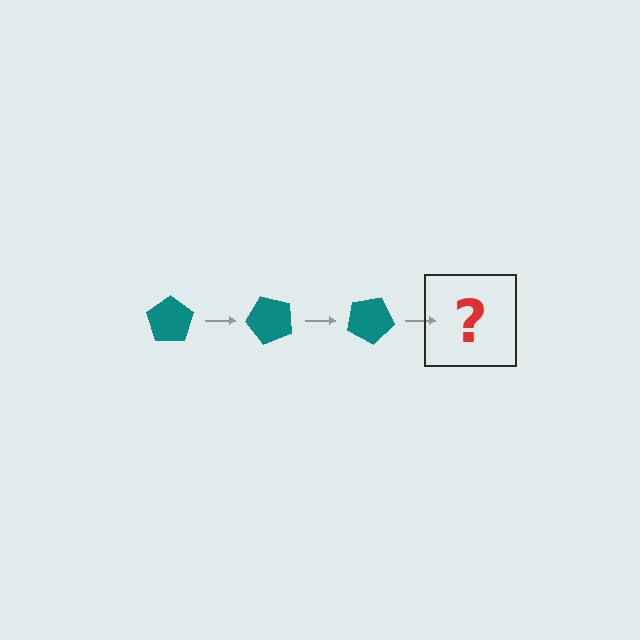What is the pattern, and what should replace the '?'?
The pattern is that the pentagon rotates 50 degrees each step. The '?' should be a teal pentagon rotated 150 degrees.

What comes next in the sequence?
The next element should be a teal pentagon rotated 150 degrees.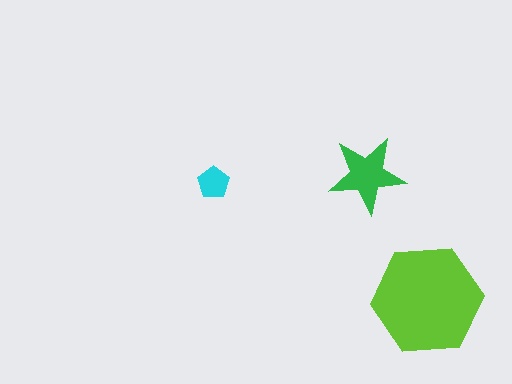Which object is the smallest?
The cyan pentagon.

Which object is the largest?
The lime hexagon.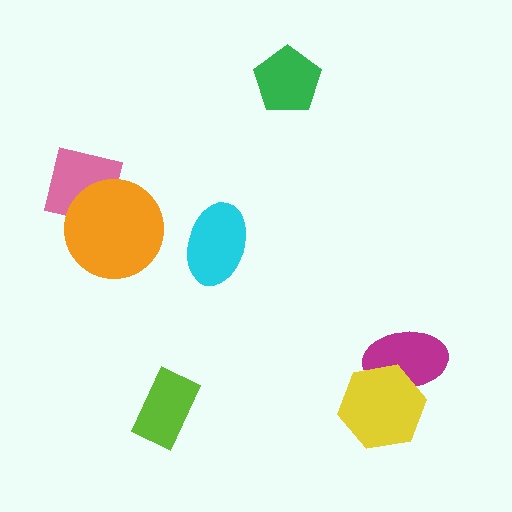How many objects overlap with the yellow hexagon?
1 object overlaps with the yellow hexagon.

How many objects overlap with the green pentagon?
0 objects overlap with the green pentagon.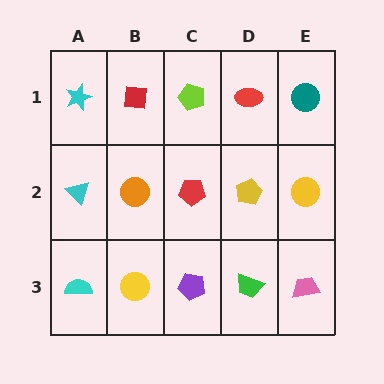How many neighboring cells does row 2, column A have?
3.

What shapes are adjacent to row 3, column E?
A yellow circle (row 2, column E), a green trapezoid (row 3, column D).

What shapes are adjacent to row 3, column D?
A yellow pentagon (row 2, column D), a purple pentagon (row 3, column C), a pink trapezoid (row 3, column E).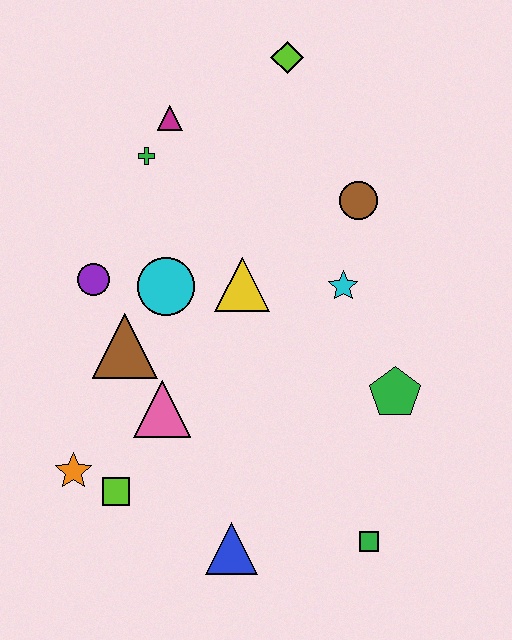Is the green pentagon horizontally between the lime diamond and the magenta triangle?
No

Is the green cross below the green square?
No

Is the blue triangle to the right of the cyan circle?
Yes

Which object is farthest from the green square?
The lime diamond is farthest from the green square.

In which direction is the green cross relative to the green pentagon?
The green cross is to the left of the green pentagon.